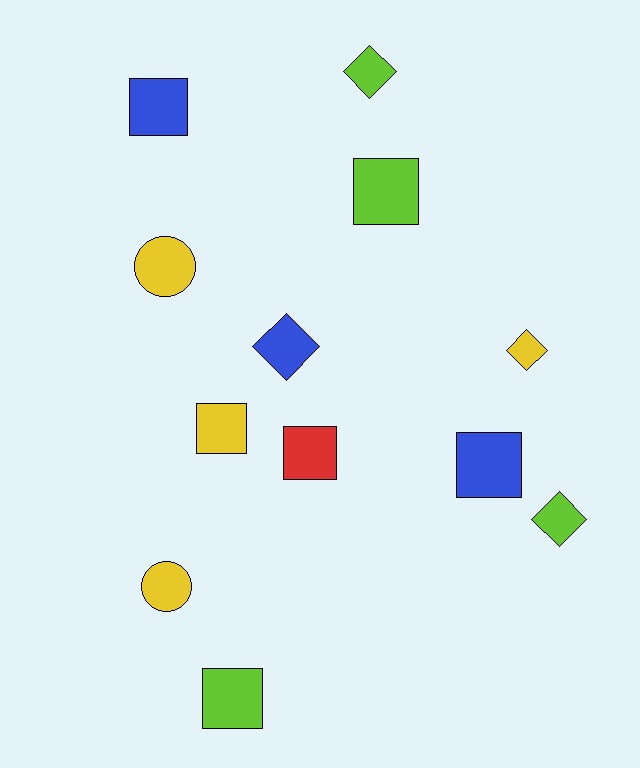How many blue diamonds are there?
There is 1 blue diamond.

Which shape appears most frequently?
Square, with 6 objects.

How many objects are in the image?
There are 12 objects.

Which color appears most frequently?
Yellow, with 4 objects.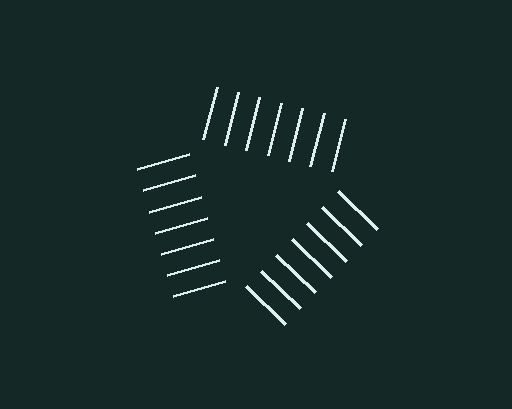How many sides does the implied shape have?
3 sides — the line-ends trace a triangle.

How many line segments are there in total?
21 — 7 along each of the 3 edges.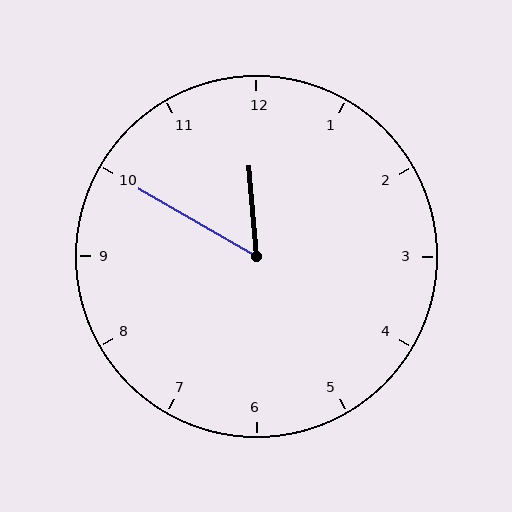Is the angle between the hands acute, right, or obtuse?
It is acute.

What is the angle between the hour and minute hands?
Approximately 55 degrees.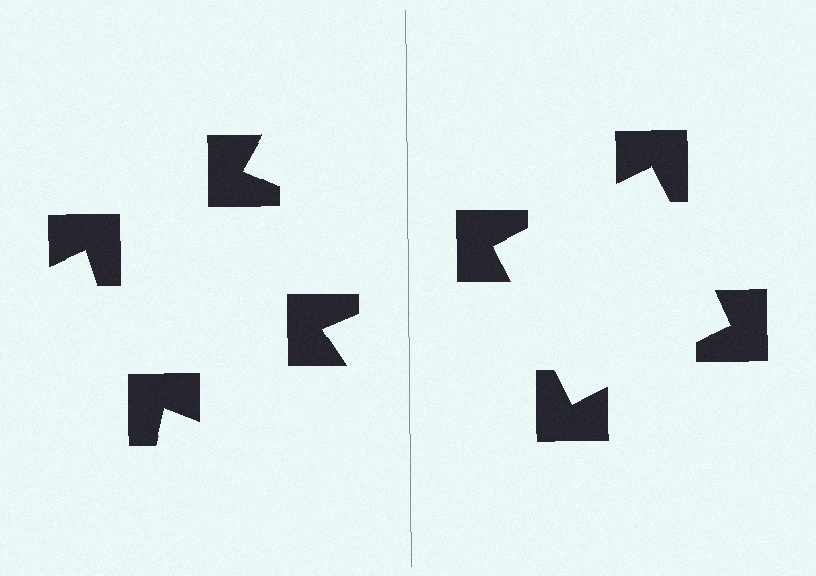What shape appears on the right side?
An illusory square.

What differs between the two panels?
The notched squares are positioned identically on both sides; only the wedge orientations differ. On the right they align to a square; on the left they are misaligned.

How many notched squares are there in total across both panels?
8 — 4 on each side.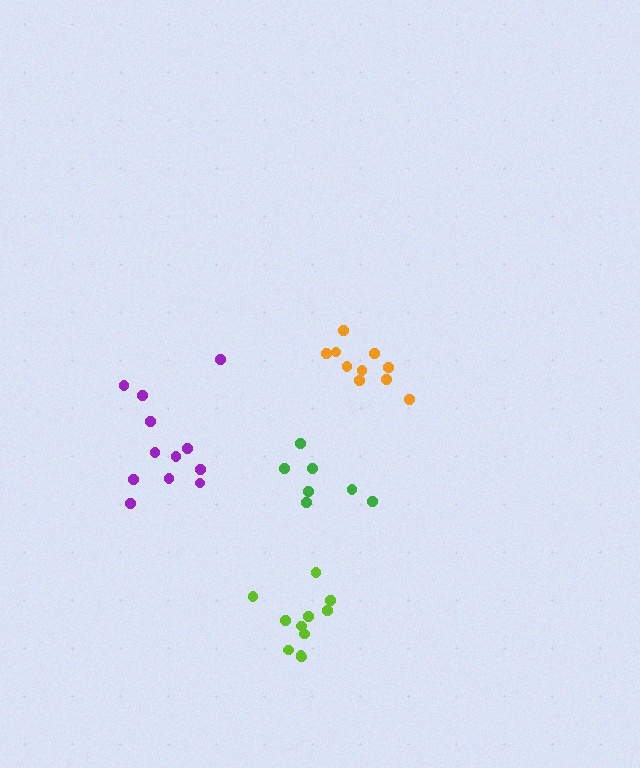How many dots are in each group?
Group 1: 12 dots, Group 2: 7 dots, Group 3: 11 dots, Group 4: 10 dots (40 total).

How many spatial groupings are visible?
There are 4 spatial groupings.